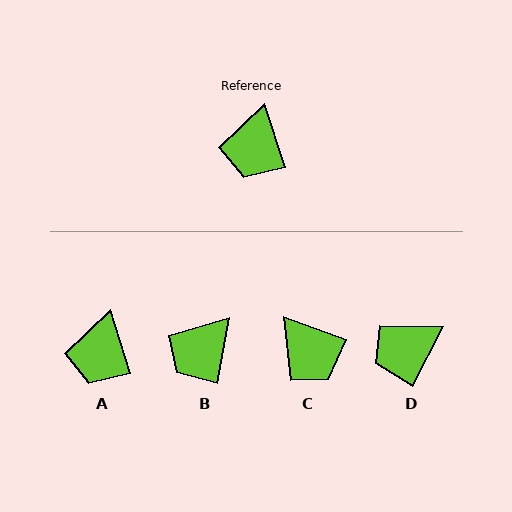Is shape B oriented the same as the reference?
No, it is off by about 28 degrees.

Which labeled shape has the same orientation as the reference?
A.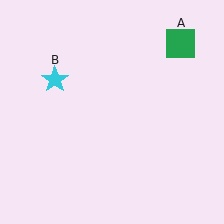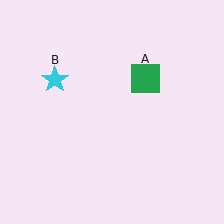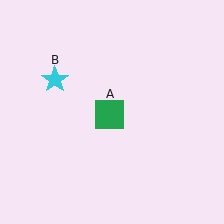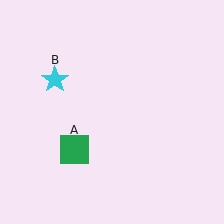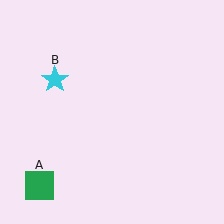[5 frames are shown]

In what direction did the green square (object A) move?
The green square (object A) moved down and to the left.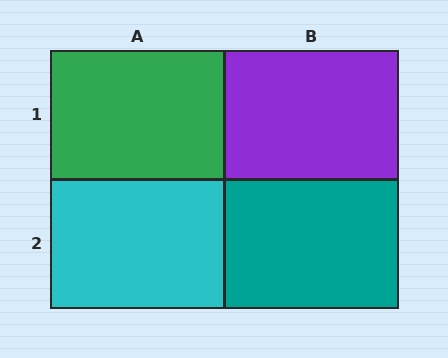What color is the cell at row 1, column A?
Green.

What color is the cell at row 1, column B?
Purple.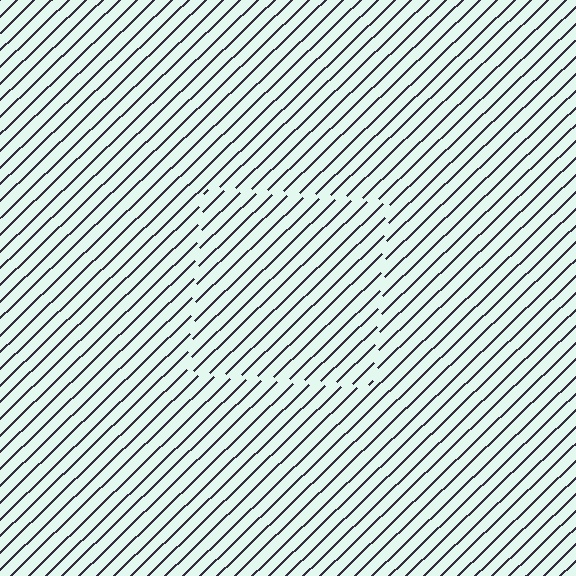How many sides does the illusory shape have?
4 sides — the line-ends trace a square.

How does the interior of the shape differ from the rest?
The interior of the shape contains the same grating, shifted by half a period — the contour is defined by the phase discontinuity where line-ends from the inner and outer gratings abut.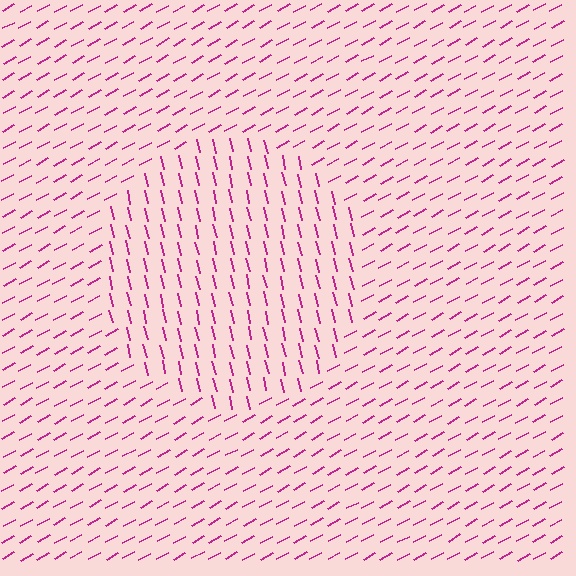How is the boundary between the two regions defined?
The boundary is defined purely by a change in line orientation (approximately 74 degrees difference). All lines are the same color and thickness.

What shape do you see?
I see a circle.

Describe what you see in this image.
The image is filled with small magenta line segments. A circle region in the image has lines oriented differently from the surrounding lines, creating a visible texture boundary.